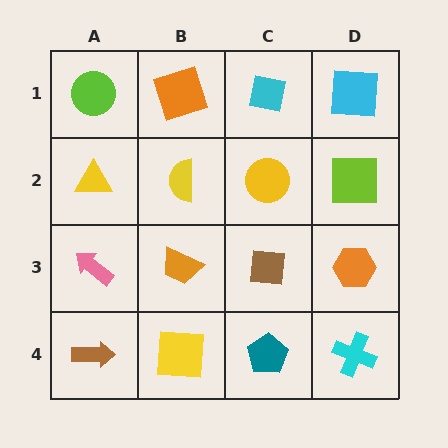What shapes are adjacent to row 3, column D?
A lime square (row 2, column D), a cyan cross (row 4, column D), a brown square (row 3, column C).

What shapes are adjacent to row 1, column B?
A yellow semicircle (row 2, column B), a lime circle (row 1, column A), a cyan square (row 1, column C).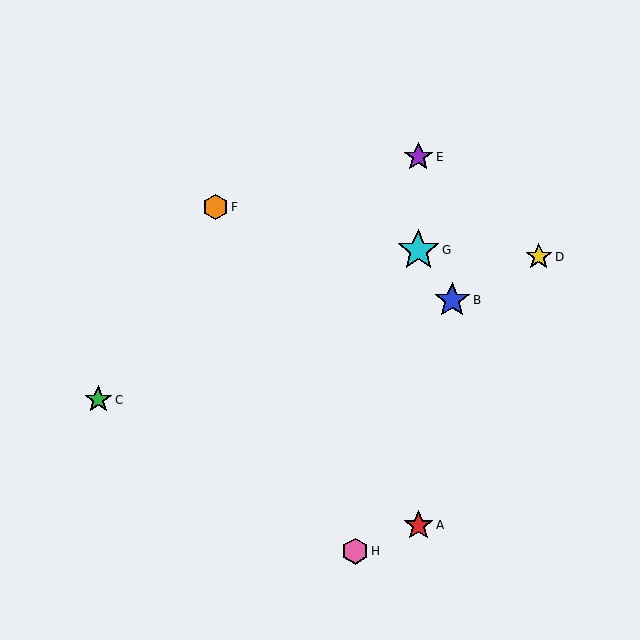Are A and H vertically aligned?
No, A is at x≈418 and H is at x≈355.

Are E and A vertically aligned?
Yes, both are at x≈418.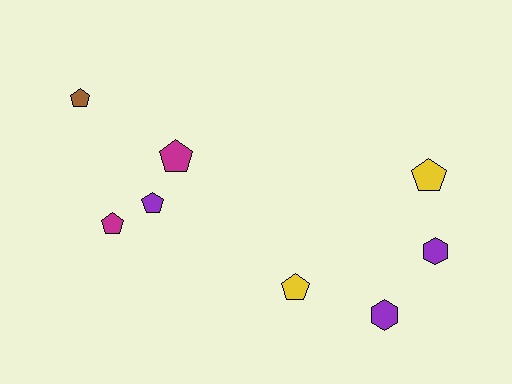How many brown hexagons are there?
There are no brown hexagons.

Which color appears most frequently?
Purple, with 3 objects.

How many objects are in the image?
There are 8 objects.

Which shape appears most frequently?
Pentagon, with 6 objects.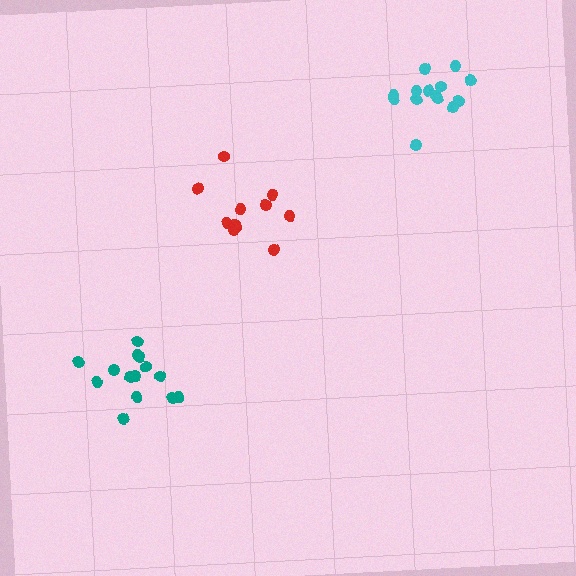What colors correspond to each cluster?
The clusters are colored: red, cyan, teal.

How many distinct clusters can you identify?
There are 3 distinct clusters.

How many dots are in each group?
Group 1: 11 dots, Group 2: 14 dots, Group 3: 14 dots (39 total).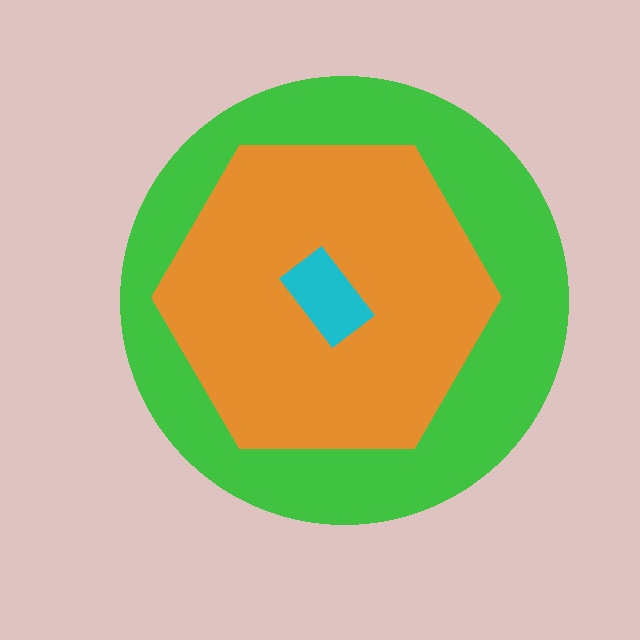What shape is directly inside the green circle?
The orange hexagon.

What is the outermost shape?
The green circle.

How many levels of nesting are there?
3.